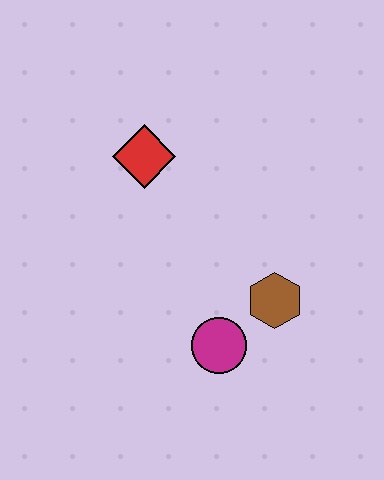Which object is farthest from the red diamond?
The magenta circle is farthest from the red diamond.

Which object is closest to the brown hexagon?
The magenta circle is closest to the brown hexagon.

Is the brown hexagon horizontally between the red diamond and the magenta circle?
No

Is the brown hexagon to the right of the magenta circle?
Yes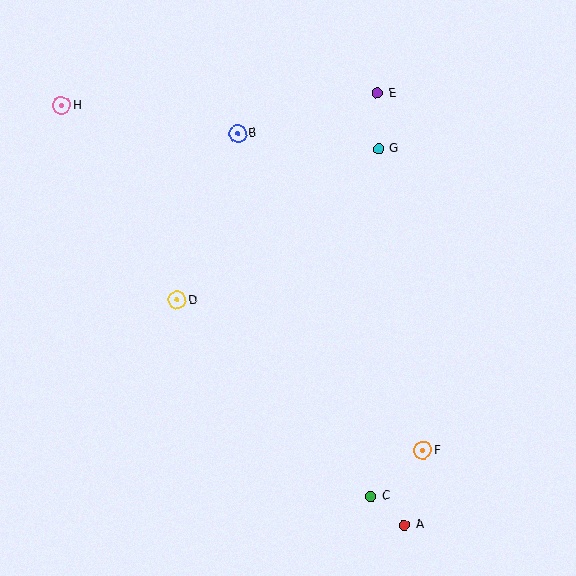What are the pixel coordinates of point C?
Point C is at (371, 497).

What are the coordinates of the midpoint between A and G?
The midpoint between A and G is at (392, 337).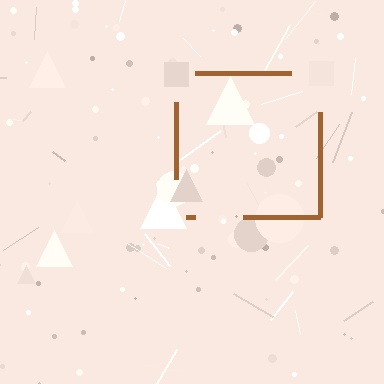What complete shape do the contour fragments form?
The contour fragments form a square.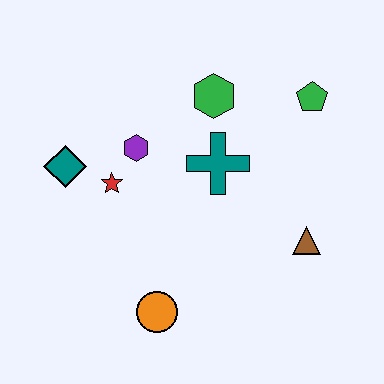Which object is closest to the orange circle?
The red star is closest to the orange circle.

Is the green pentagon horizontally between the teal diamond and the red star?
No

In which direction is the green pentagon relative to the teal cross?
The green pentagon is to the right of the teal cross.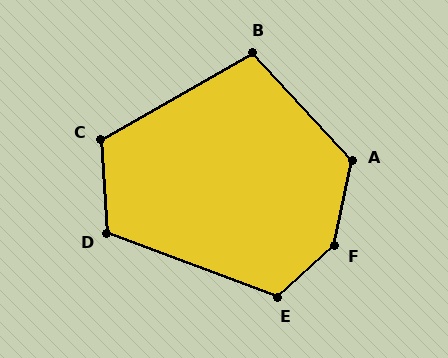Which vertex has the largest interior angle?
F, at approximately 143 degrees.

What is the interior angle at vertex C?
Approximately 116 degrees (obtuse).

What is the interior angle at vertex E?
Approximately 118 degrees (obtuse).